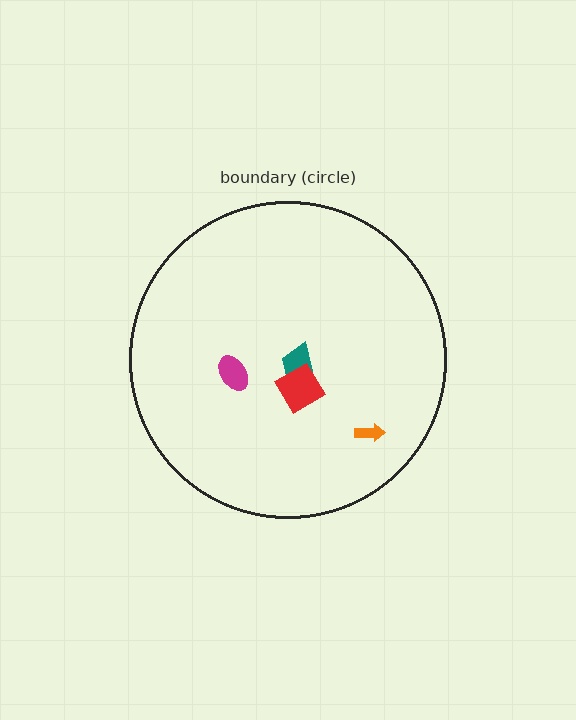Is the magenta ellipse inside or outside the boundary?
Inside.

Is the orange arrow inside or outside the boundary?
Inside.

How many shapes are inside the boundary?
4 inside, 0 outside.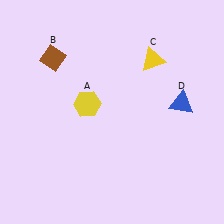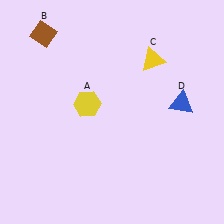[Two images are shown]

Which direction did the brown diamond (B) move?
The brown diamond (B) moved up.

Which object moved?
The brown diamond (B) moved up.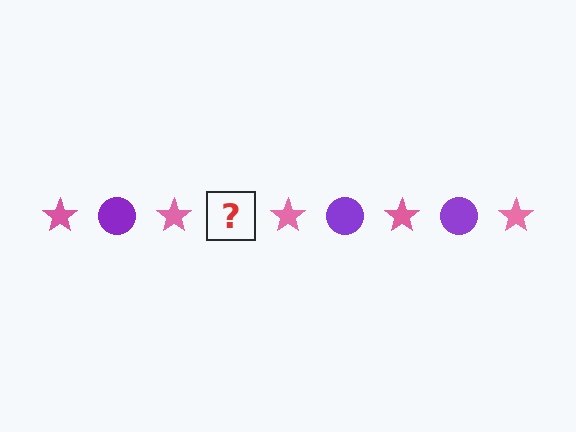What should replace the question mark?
The question mark should be replaced with a purple circle.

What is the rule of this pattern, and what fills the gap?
The rule is that the pattern alternates between pink star and purple circle. The gap should be filled with a purple circle.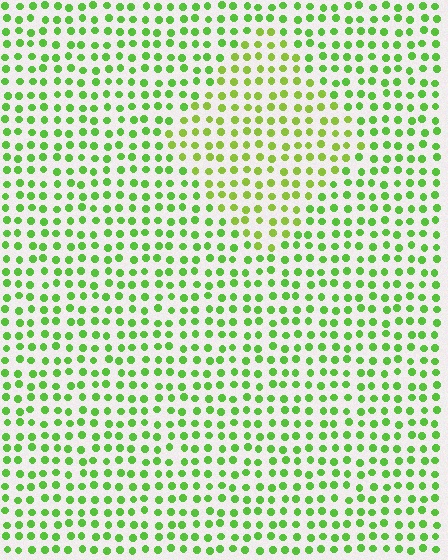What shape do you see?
I see a diamond.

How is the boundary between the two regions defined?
The boundary is defined purely by a slight shift in hue (about 23 degrees). Spacing, size, and orientation are identical on both sides.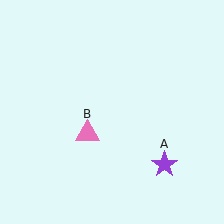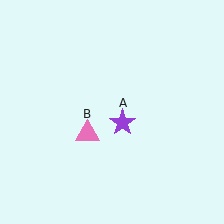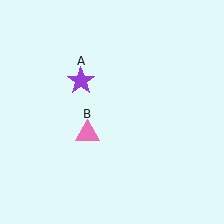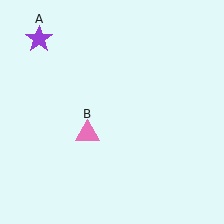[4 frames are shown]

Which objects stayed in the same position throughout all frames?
Pink triangle (object B) remained stationary.